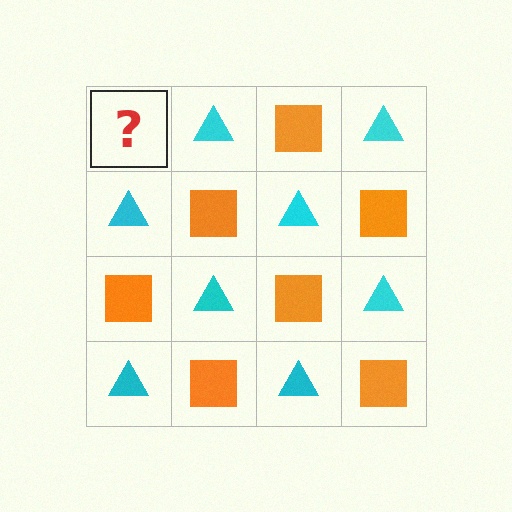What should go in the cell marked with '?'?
The missing cell should contain an orange square.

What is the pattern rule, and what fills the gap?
The rule is that it alternates orange square and cyan triangle in a checkerboard pattern. The gap should be filled with an orange square.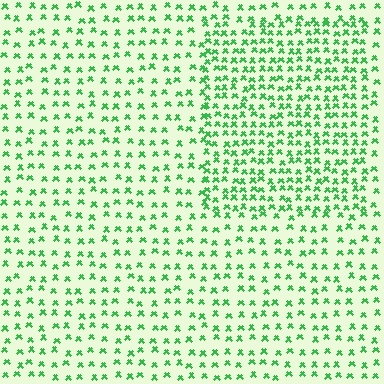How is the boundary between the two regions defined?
The boundary is defined by a change in element density (approximately 1.8x ratio). All elements are the same color, size, and shape.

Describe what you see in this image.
The image contains small green elements arranged at two different densities. A rectangle-shaped region is visible where the elements are more densely packed than the surrounding area.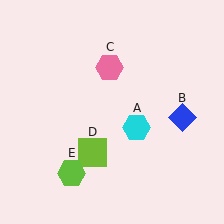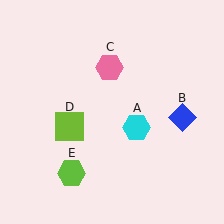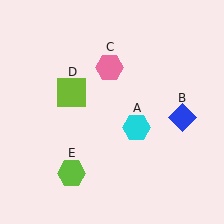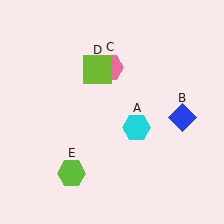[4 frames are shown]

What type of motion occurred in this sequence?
The lime square (object D) rotated clockwise around the center of the scene.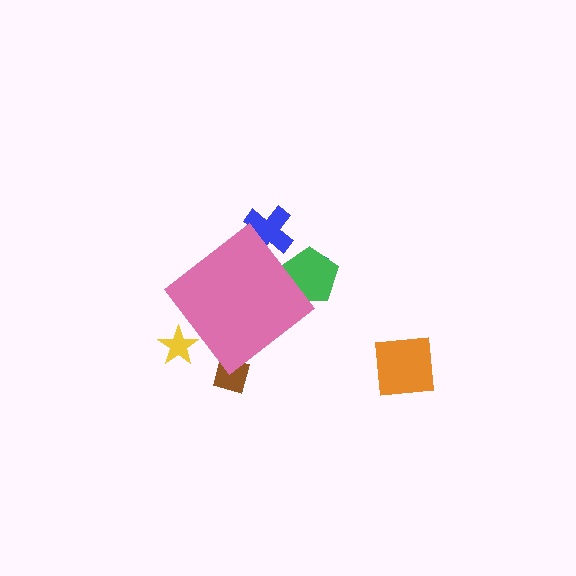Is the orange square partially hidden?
No, the orange square is fully visible.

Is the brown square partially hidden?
Yes, the brown square is partially hidden behind the pink diamond.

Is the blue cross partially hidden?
Yes, the blue cross is partially hidden behind the pink diamond.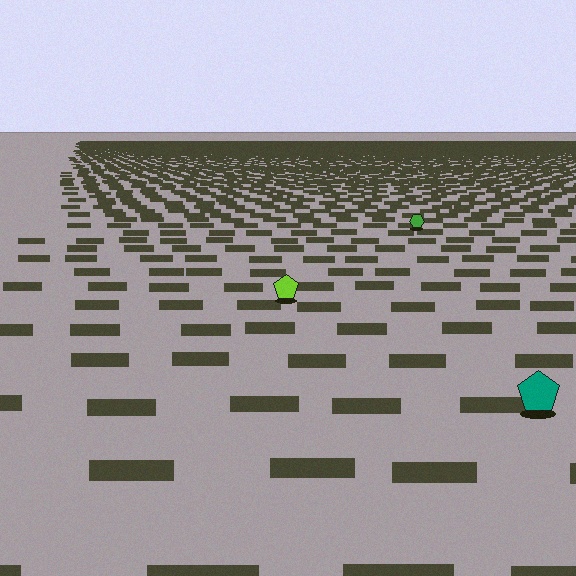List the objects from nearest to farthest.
From nearest to farthest: the teal pentagon, the lime pentagon, the green hexagon.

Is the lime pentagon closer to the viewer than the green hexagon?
Yes. The lime pentagon is closer — you can tell from the texture gradient: the ground texture is coarser near it.